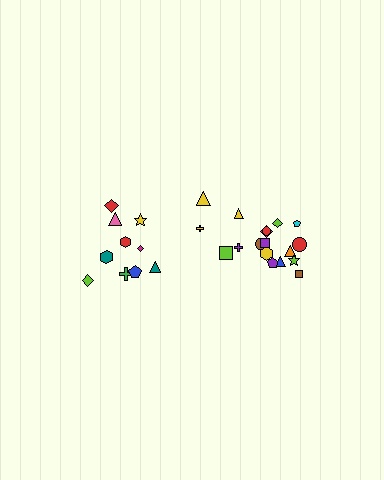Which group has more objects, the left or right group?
The right group.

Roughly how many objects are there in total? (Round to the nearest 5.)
Roughly 30 objects in total.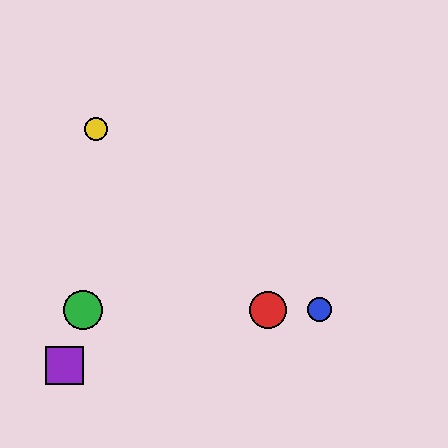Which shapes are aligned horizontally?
The red circle, the blue circle, the green circle are aligned horizontally.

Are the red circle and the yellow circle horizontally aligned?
No, the red circle is at y≈310 and the yellow circle is at y≈129.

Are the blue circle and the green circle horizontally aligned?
Yes, both are at y≈310.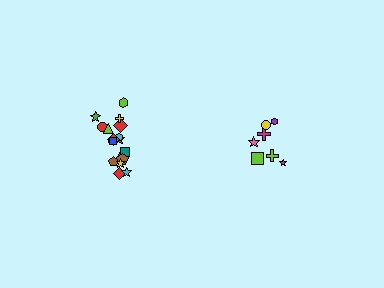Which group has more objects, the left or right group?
The left group.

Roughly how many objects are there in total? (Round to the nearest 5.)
Roughly 25 objects in total.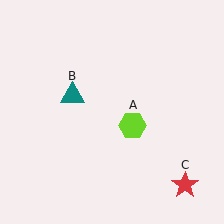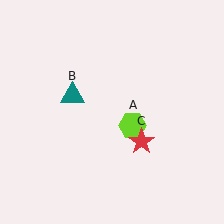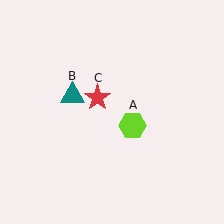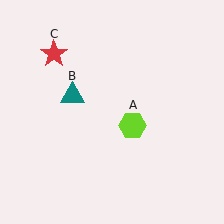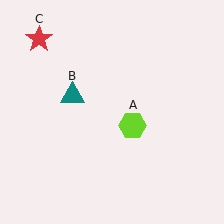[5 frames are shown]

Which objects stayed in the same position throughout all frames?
Lime hexagon (object A) and teal triangle (object B) remained stationary.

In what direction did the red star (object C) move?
The red star (object C) moved up and to the left.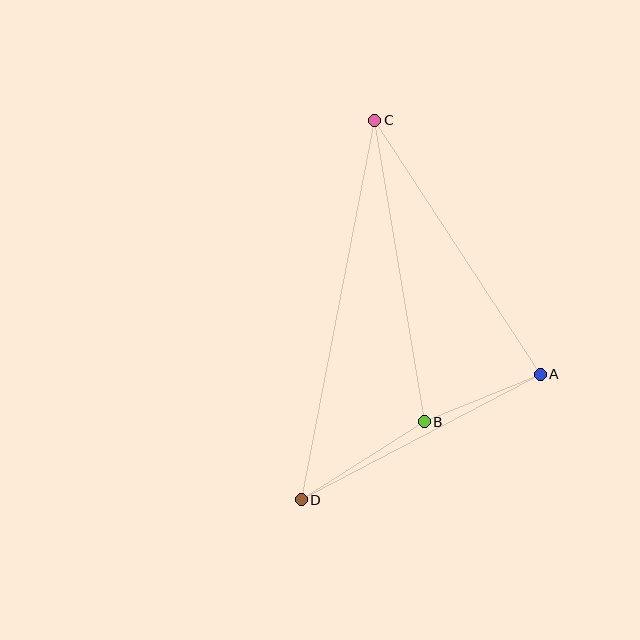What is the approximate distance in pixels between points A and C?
The distance between A and C is approximately 303 pixels.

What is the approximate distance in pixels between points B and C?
The distance between B and C is approximately 305 pixels.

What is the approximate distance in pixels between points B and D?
The distance between B and D is approximately 146 pixels.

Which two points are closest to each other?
Points A and B are closest to each other.